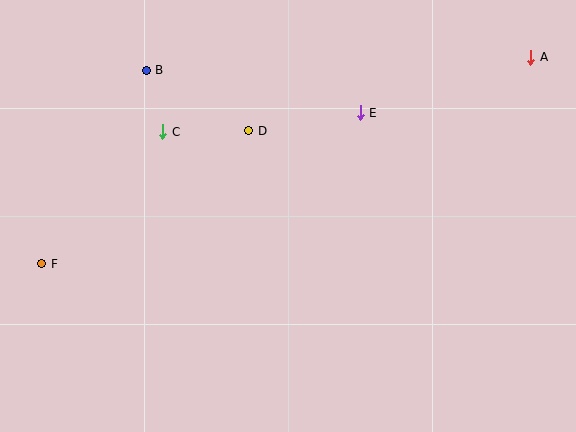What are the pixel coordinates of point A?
Point A is at (531, 57).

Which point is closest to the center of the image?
Point D at (249, 131) is closest to the center.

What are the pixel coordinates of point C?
Point C is at (163, 132).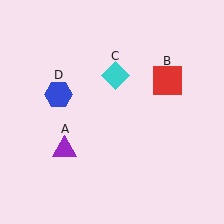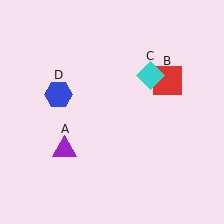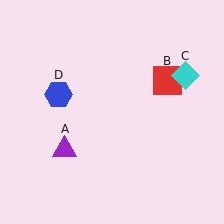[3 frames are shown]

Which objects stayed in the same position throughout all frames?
Purple triangle (object A) and red square (object B) and blue hexagon (object D) remained stationary.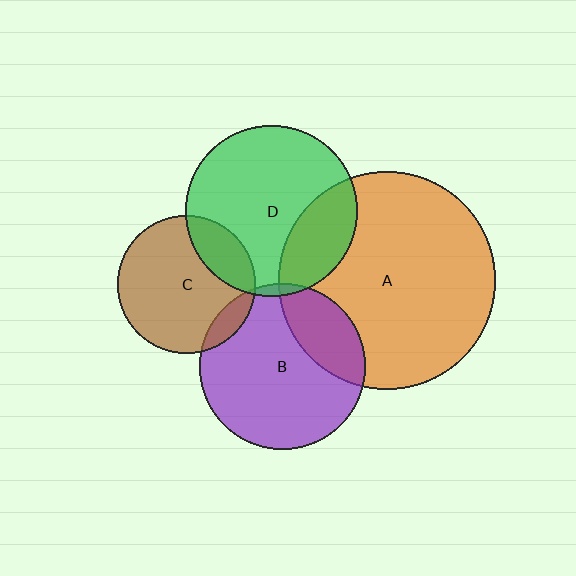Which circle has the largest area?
Circle A (orange).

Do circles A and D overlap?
Yes.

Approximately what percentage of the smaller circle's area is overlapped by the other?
Approximately 25%.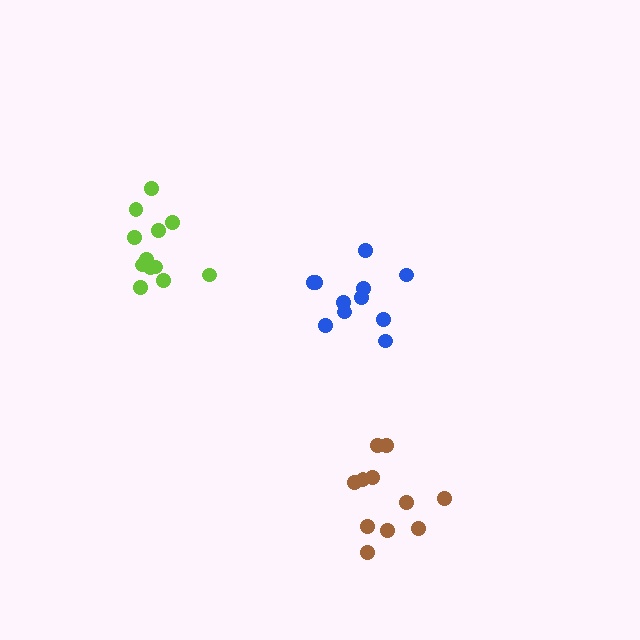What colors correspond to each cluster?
The clusters are colored: brown, lime, blue.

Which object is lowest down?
The brown cluster is bottommost.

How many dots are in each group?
Group 1: 11 dots, Group 2: 12 dots, Group 3: 11 dots (34 total).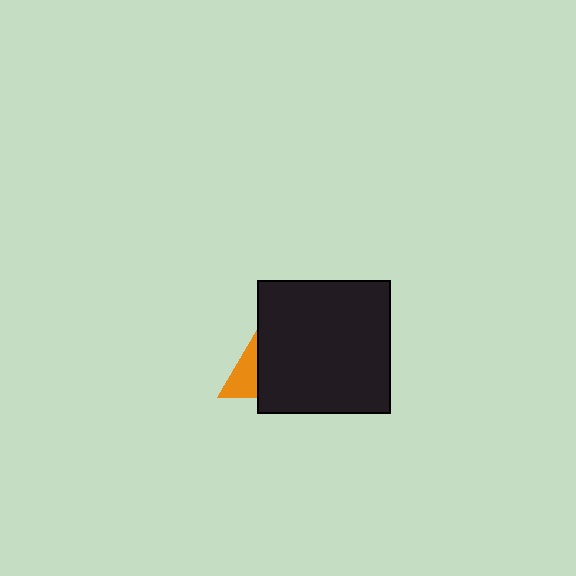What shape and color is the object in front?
The object in front is a black square.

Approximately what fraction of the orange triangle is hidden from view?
Roughly 68% of the orange triangle is hidden behind the black square.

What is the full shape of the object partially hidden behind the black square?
The partially hidden object is an orange triangle.